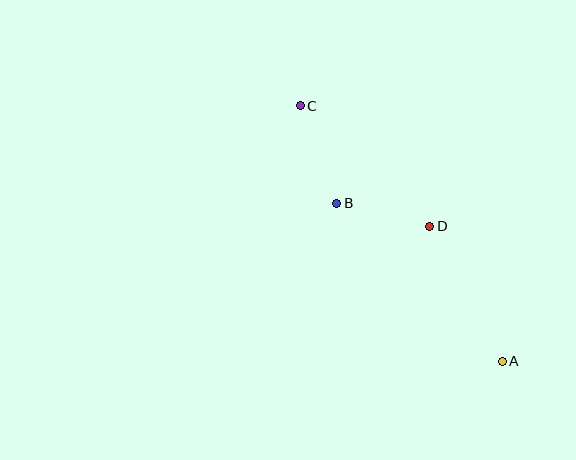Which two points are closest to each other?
Points B and D are closest to each other.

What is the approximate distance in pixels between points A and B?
The distance between A and B is approximately 229 pixels.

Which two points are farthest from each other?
Points A and C are farthest from each other.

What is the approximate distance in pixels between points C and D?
The distance between C and D is approximately 177 pixels.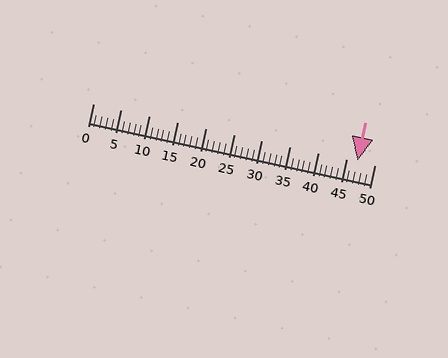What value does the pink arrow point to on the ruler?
The pink arrow points to approximately 47.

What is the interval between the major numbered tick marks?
The major tick marks are spaced 5 units apart.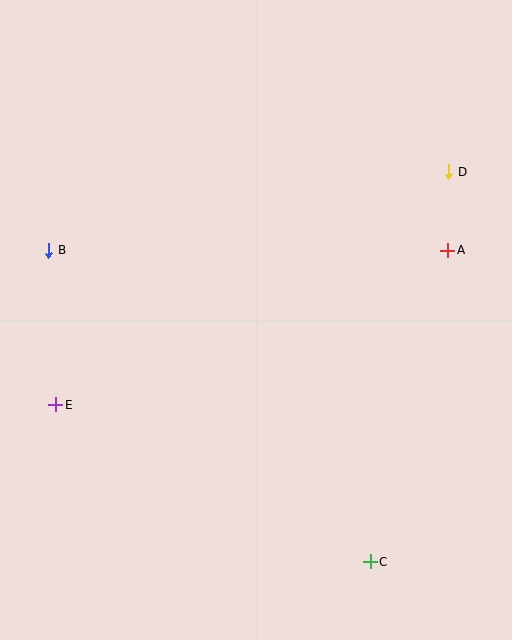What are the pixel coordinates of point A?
Point A is at (448, 250).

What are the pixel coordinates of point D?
Point D is at (449, 172).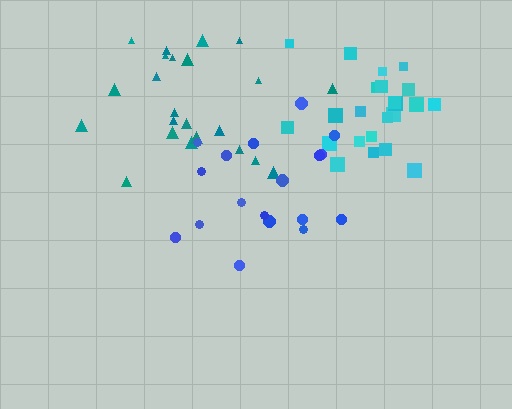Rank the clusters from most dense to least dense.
cyan, blue, teal.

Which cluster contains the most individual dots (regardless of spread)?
Cyan (23).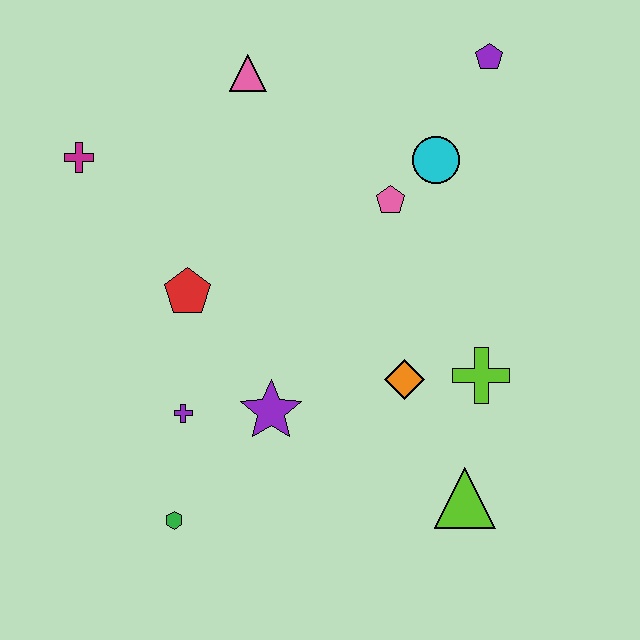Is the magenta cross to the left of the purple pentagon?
Yes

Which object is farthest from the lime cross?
The magenta cross is farthest from the lime cross.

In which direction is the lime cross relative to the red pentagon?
The lime cross is to the right of the red pentagon.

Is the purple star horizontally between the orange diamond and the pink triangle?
Yes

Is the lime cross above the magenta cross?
No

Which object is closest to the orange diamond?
The lime cross is closest to the orange diamond.